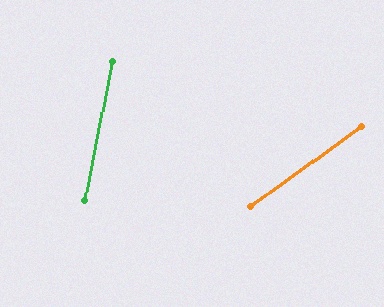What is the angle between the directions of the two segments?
Approximately 43 degrees.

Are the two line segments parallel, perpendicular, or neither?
Neither parallel nor perpendicular — they differ by about 43°.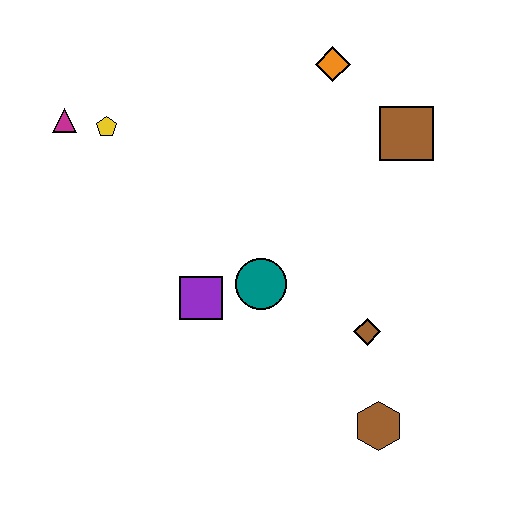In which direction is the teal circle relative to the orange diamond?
The teal circle is below the orange diamond.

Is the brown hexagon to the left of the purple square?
No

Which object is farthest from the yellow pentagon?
The brown hexagon is farthest from the yellow pentagon.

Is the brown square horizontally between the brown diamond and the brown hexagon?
No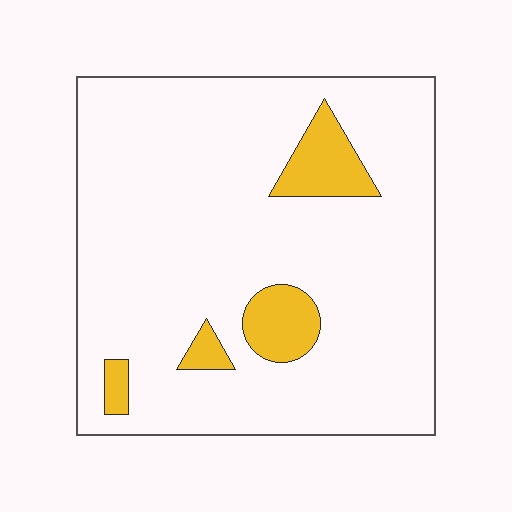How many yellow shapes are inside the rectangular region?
4.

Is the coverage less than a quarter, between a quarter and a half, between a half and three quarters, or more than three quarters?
Less than a quarter.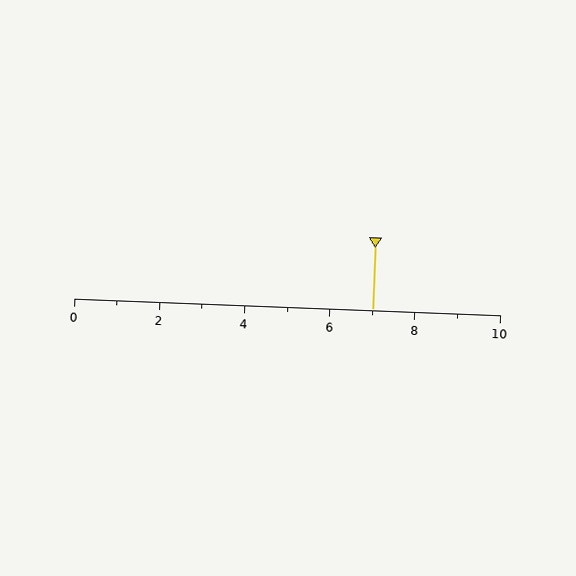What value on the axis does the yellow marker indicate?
The marker indicates approximately 7.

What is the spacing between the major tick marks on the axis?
The major ticks are spaced 2 apart.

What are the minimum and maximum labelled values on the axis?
The axis runs from 0 to 10.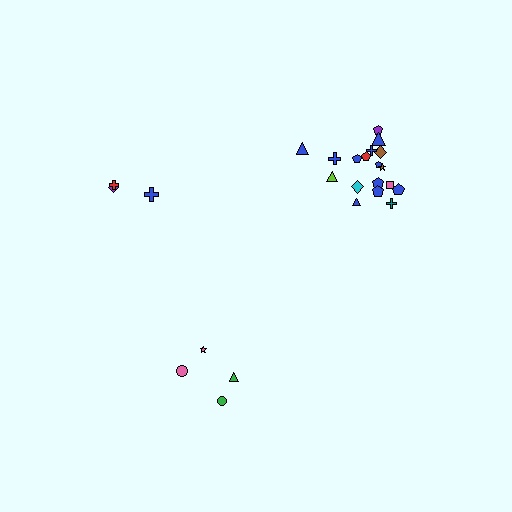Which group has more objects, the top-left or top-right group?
The top-right group.